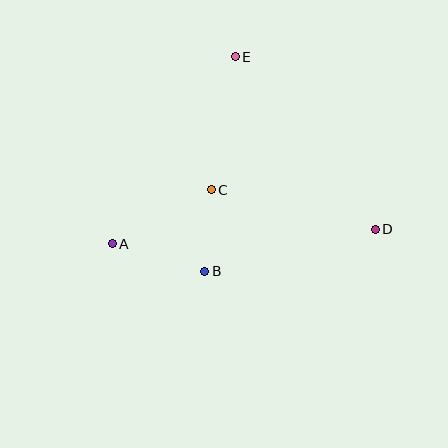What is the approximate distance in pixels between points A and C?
The distance between A and C is approximately 113 pixels.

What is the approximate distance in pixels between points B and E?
The distance between B and E is approximately 217 pixels.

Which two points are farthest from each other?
Points A and D are farthest from each other.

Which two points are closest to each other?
Points B and C are closest to each other.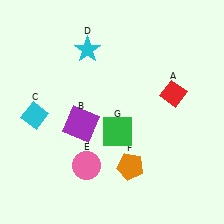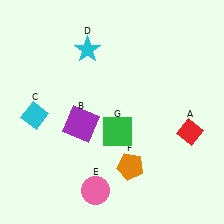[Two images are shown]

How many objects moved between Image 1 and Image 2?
2 objects moved between the two images.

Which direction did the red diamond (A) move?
The red diamond (A) moved down.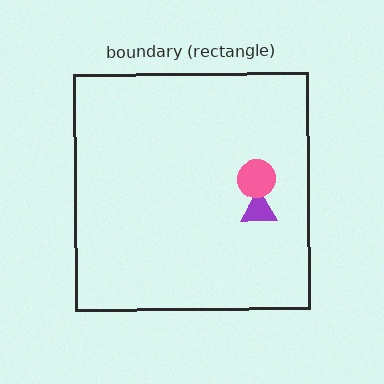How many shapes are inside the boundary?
2 inside, 0 outside.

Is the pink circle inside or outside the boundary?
Inside.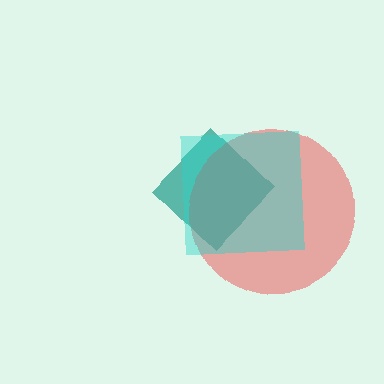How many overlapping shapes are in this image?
There are 3 overlapping shapes in the image.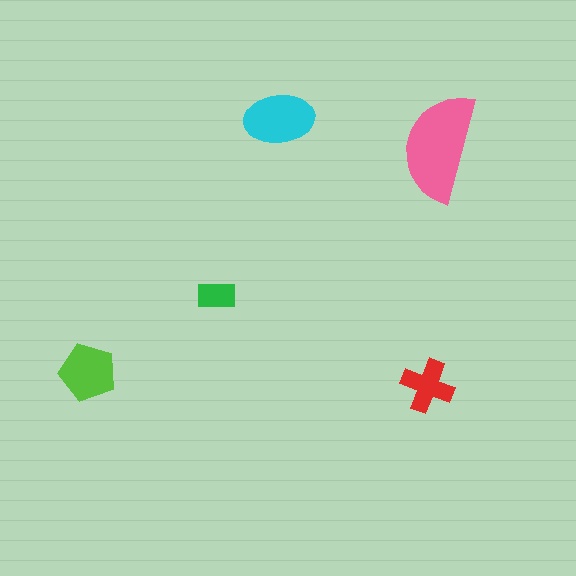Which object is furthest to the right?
The pink semicircle is rightmost.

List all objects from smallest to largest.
The green rectangle, the red cross, the lime pentagon, the cyan ellipse, the pink semicircle.